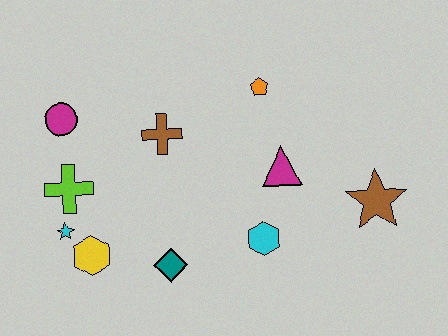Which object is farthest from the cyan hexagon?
The magenta circle is farthest from the cyan hexagon.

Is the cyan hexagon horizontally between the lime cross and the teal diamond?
No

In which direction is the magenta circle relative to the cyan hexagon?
The magenta circle is to the left of the cyan hexagon.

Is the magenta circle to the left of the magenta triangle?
Yes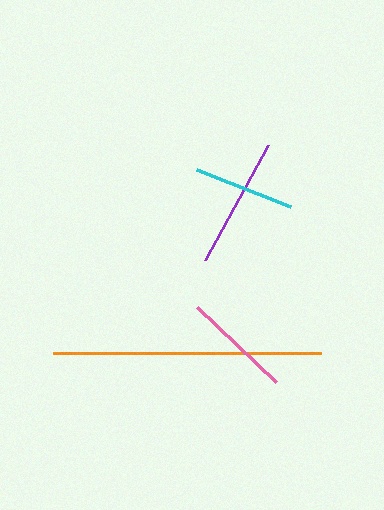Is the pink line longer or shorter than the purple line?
The purple line is longer than the pink line.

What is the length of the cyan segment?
The cyan segment is approximately 101 pixels long.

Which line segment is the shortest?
The cyan line is the shortest at approximately 101 pixels.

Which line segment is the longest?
The orange line is the longest at approximately 268 pixels.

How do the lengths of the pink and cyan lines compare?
The pink and cyan lines are approximately the same length.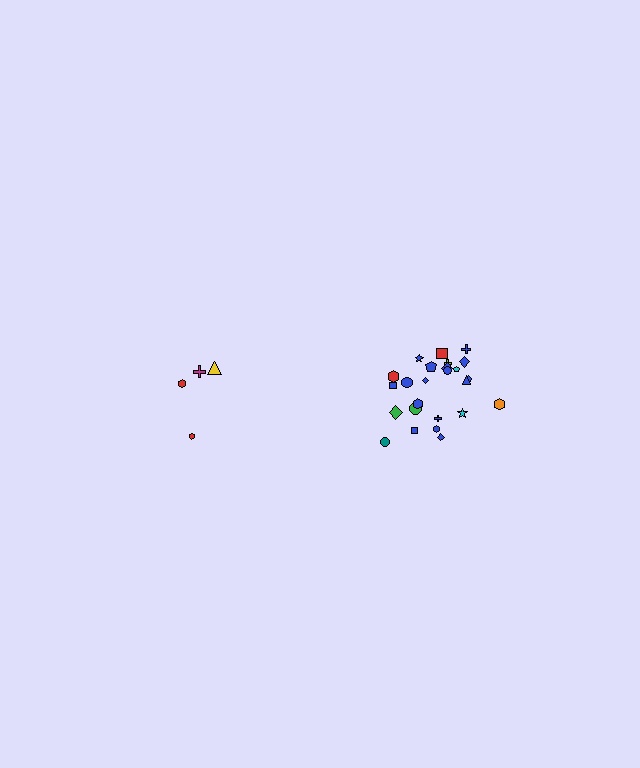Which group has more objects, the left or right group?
The right group.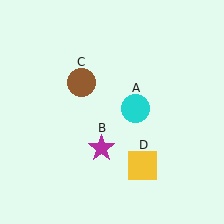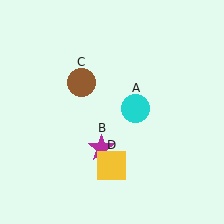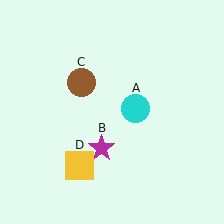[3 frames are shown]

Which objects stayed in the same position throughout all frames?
Cyan circle (object A) and magenta star (object B) and brown circle (object C) remained stationary.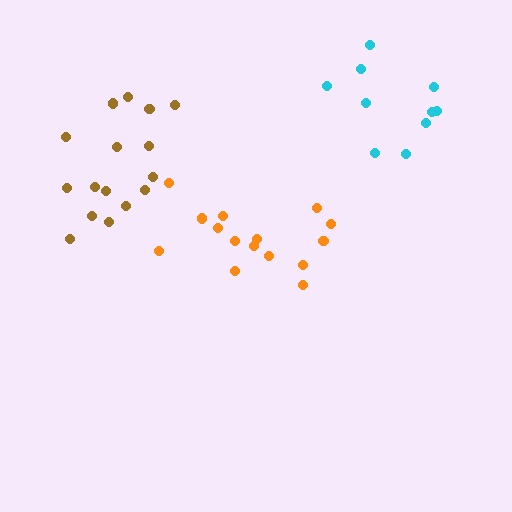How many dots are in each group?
Group 1: 15 dots, Group 2: 16 dots, Group 3: 10 dots (41 total).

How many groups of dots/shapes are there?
There are 3 groups.